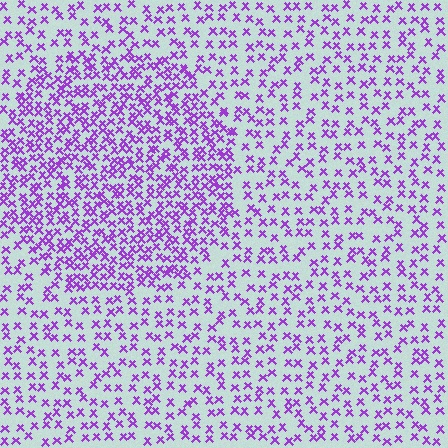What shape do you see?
I see a circle.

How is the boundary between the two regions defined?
The boundary is defined by a change in element density (approximately 2.0x ratio). All elements are the same color, size, and shape.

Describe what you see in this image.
The image contains small purple elements arranged at two different densities. A circle-shaped region is visible where the elements are more densely packed than the surrounding area.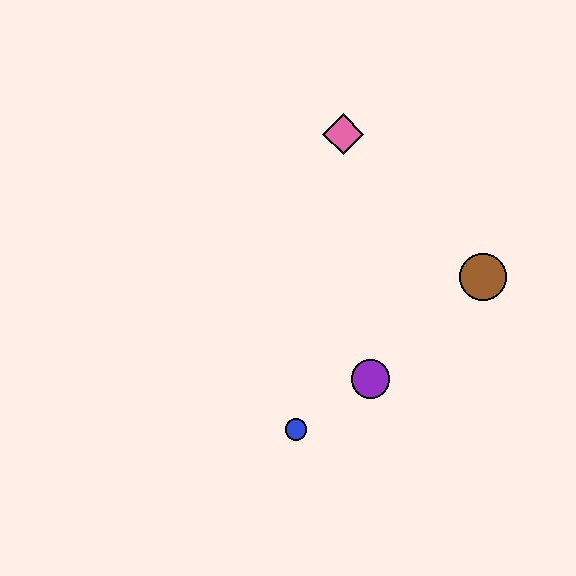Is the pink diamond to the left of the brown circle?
Yes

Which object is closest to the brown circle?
The purple circle is closest to the brown circle.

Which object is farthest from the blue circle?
The pink diamond is farthest from the blue circle.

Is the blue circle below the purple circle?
Yes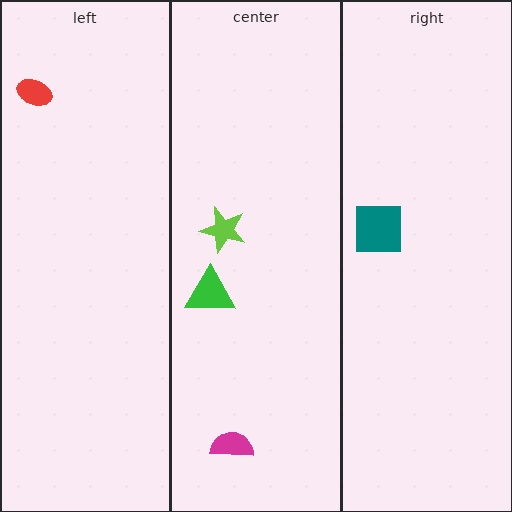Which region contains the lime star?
The center region.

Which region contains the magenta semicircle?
The center region.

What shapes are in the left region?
The red ellipse.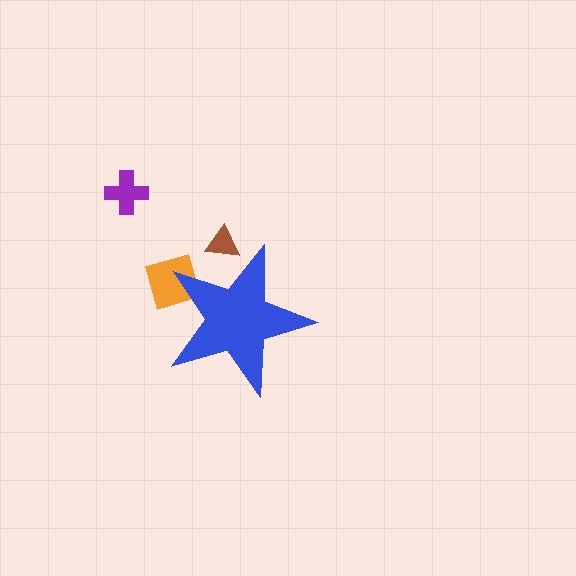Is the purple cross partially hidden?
No, the purple cross is fully visible.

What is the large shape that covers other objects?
A blue star.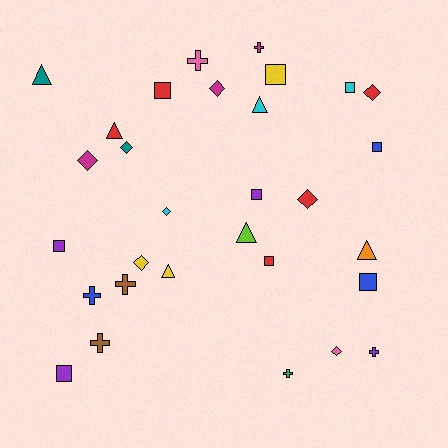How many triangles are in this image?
There are 6 triangles.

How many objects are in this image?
There are 30 objects.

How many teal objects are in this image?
There are 2 teal objects.